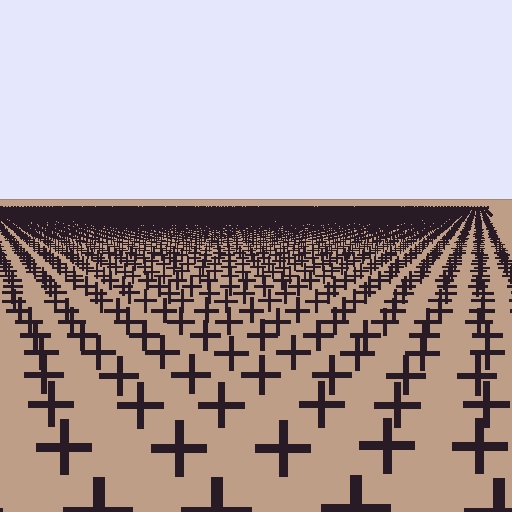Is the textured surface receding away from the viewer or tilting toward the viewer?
The surface is receding away from the viewer. Texture elements get smaller and denser toward the top.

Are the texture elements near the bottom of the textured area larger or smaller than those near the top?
Larger. Near the bottom, elements are closer to the viewer and appear at a bigger on-screen size.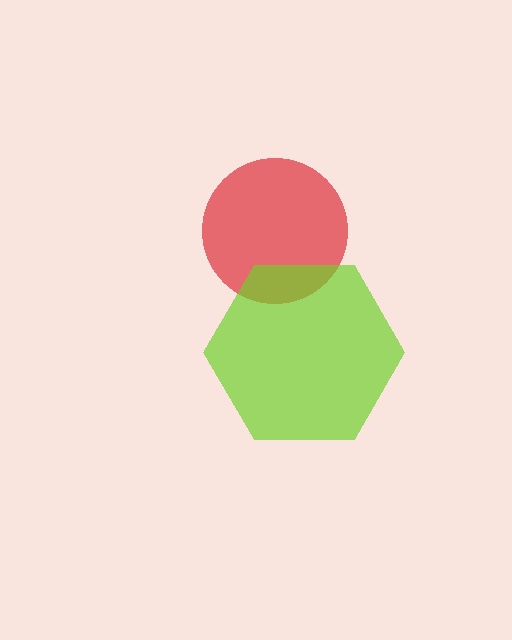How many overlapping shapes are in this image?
There are 2 overlapping shapes in the image.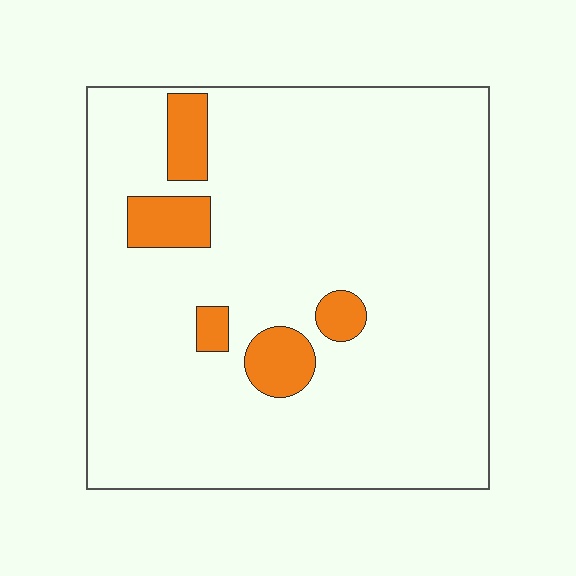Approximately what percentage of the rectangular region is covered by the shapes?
Approximately 10%.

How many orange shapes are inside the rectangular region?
5.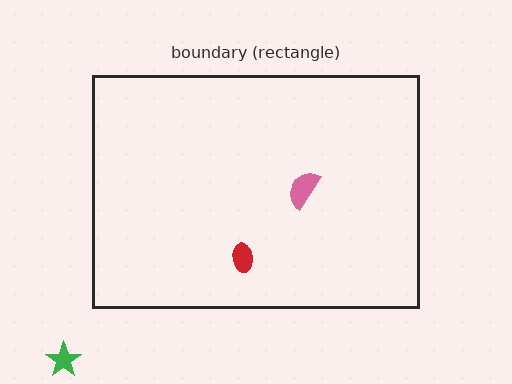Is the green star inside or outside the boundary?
Outside.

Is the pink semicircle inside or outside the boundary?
Inside.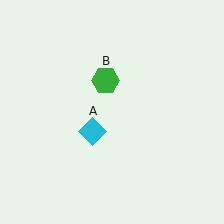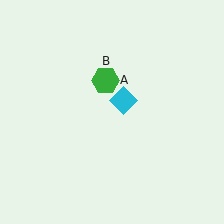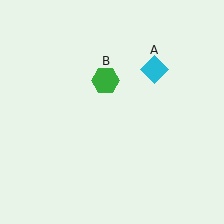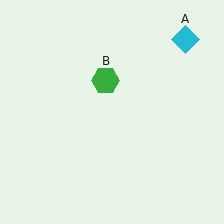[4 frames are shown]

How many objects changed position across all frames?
1 object changed position: cyan diamond (object A).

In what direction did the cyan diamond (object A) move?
The cyan diamond (object A) moved up and to the right.